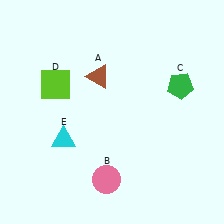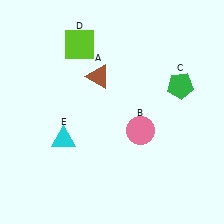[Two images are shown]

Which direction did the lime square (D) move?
The lime square (D) moved up.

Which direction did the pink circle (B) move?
The pink circle (B) moved up.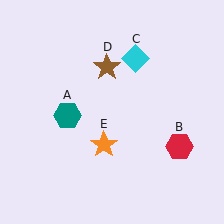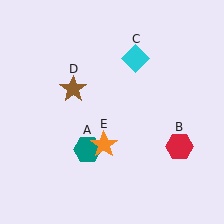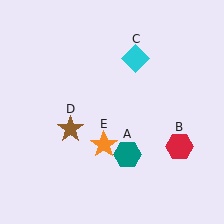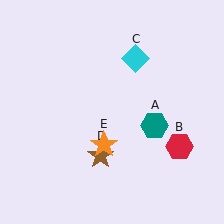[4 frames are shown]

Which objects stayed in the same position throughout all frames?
Red hexagon (object B) and cyan diamond (object C) and orange star (object E) remained stationary.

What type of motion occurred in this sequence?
The teal hexagon (object A), brown star (object D) rotated counterclockwise around the center of the scene.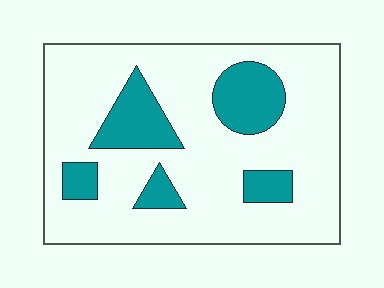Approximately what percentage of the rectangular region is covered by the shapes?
Approximately 20%.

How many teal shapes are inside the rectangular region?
5.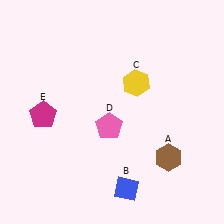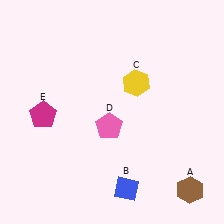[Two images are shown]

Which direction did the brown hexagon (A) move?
The brown hexagon (A) moved down.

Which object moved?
The brown hexagon (A) moved down.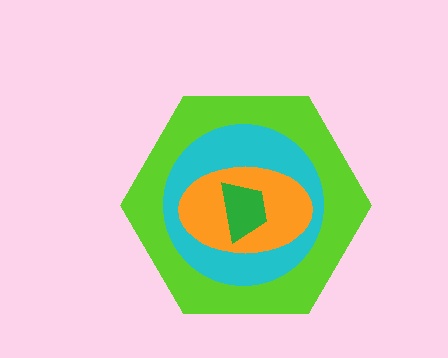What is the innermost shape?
The green trapezoid.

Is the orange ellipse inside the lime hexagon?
Yes.